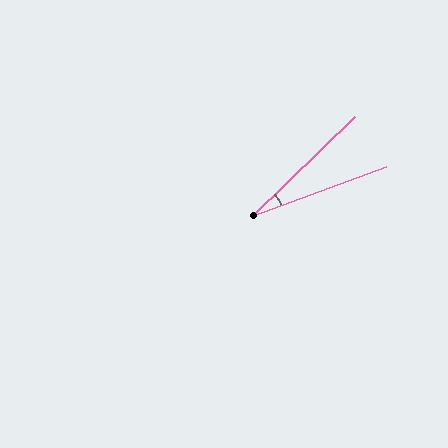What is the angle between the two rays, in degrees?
Approximately 24 degrees.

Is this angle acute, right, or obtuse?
It is acute.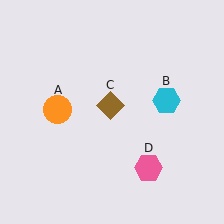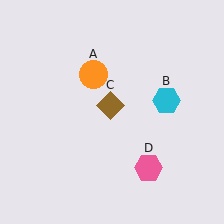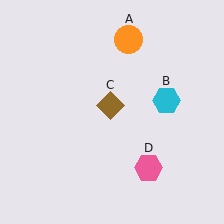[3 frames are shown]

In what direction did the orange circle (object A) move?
The orange circle (object A) moved up and to the right.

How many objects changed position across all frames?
1 object changed position: orange circle (object A).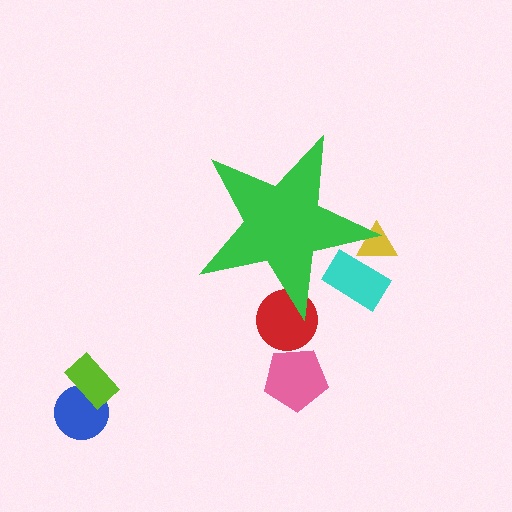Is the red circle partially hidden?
Yes, the red circle is partially hidden behind the green star.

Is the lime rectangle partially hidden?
No, the lime rectangle is fully visible.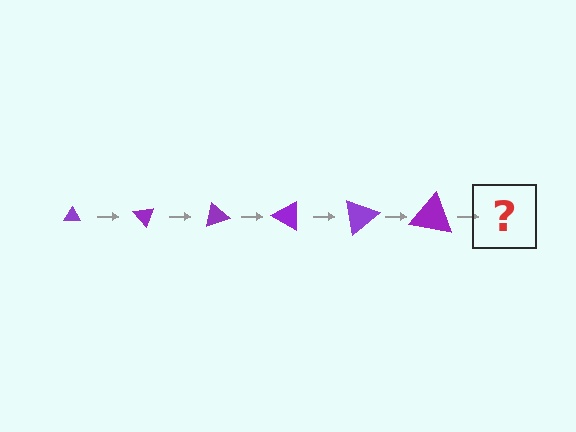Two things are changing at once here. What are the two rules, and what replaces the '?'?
The two rules are that the triangle grows larger each step and it rotates 50 degrees each step. The '?' should be a triangle, larger than the previous one and rotated 300 degrees from the start.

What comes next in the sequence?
The next element should be a triangle, larger than the previous one and rotated 300 degrees from the start.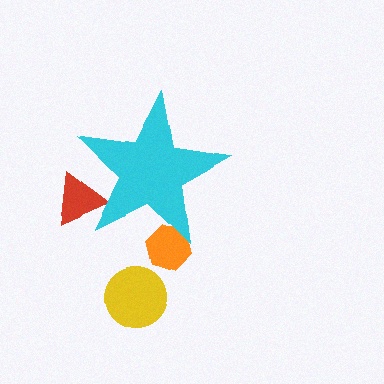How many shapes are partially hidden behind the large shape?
2 shapes are partially hidden.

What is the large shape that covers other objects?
A cyan star.